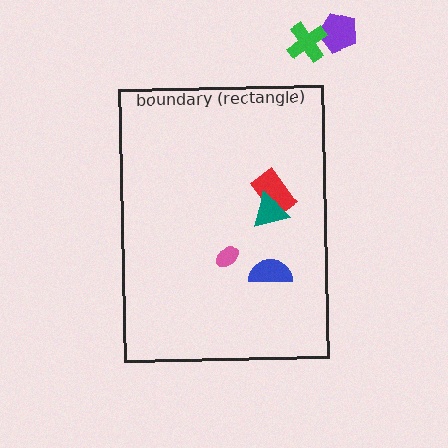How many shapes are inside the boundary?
4 inside, 2 outside.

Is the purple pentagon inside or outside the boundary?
Outside.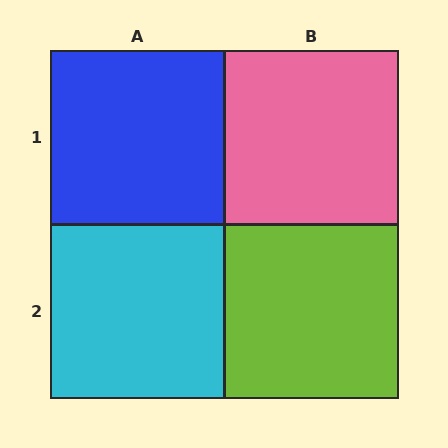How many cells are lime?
1 cell is lime.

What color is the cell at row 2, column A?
Cyan.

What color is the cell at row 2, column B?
Lime.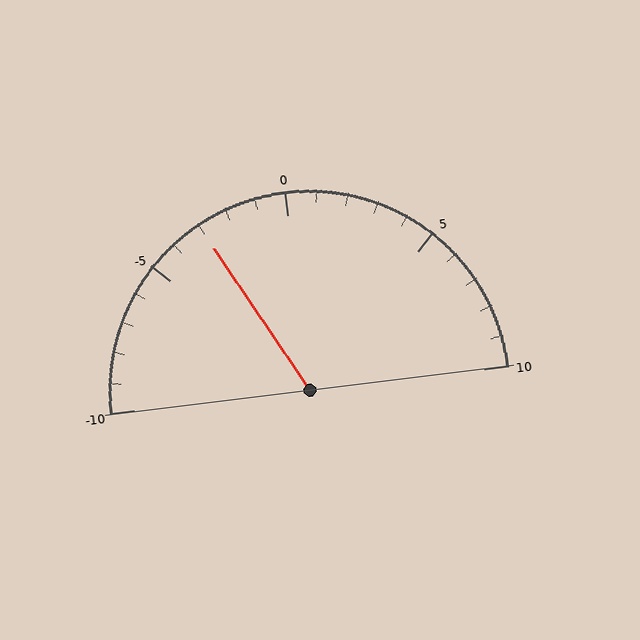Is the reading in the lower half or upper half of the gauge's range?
The reading is in the lower half of the range (-10 to 10).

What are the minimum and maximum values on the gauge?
The gauge ranges from -10 to 10.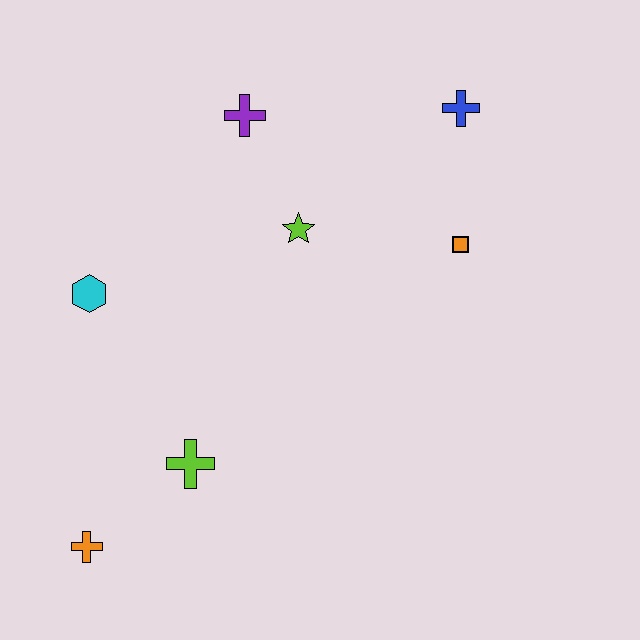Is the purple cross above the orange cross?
Yes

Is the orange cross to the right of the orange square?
No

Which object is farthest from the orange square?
The orange cross is farthest from the orange square.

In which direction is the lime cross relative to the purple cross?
The lime cross is below the purple cross.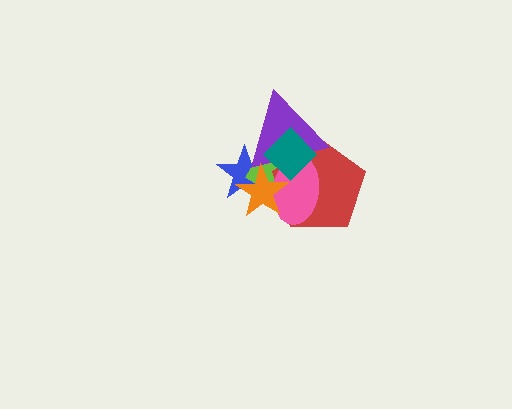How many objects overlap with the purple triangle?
6 objects overlap with the purple triangle.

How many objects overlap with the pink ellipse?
6 objects overlap with the pink ellipse.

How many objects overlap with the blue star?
5 objects overlap with the blue star.